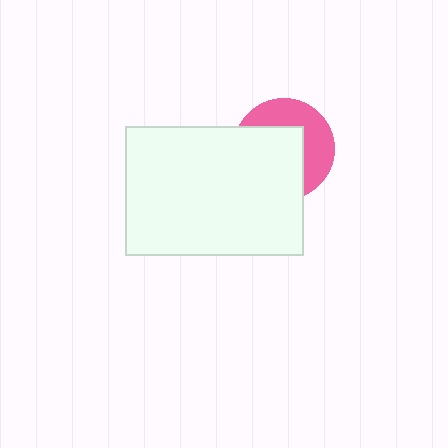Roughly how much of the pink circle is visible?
A small part of it is visible (roughly 43%).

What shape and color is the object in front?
The object in front is a white rectangle.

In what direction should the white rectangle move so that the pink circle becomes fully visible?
The white rectangle should move toward the lower-left. That is the shortest direction to clear the overlap and leave the pink circle fully visible.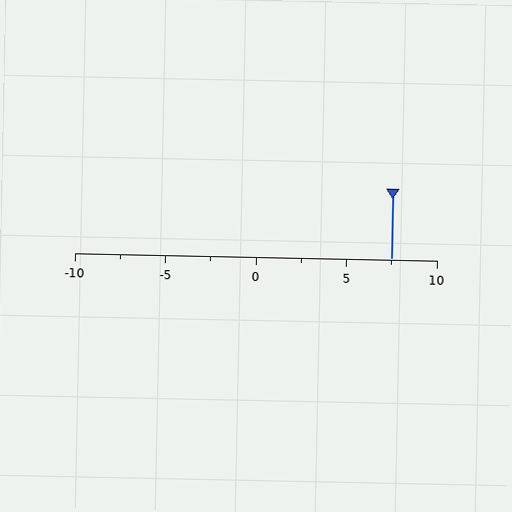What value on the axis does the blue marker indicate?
The marker indicates approximately 7.5.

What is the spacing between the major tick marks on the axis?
The major ticks are spaced 5 apart.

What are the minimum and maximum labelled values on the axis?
The axis runs from -10 to 10.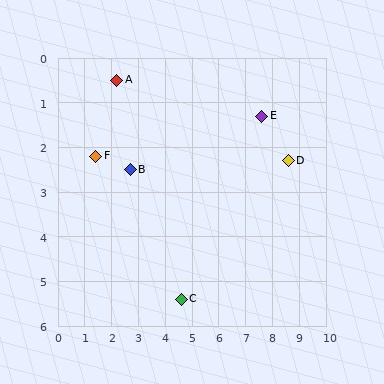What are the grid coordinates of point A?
Point A is at approximately (2.2, 0.5).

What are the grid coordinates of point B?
Point B is at approximately (2.7, 2.5).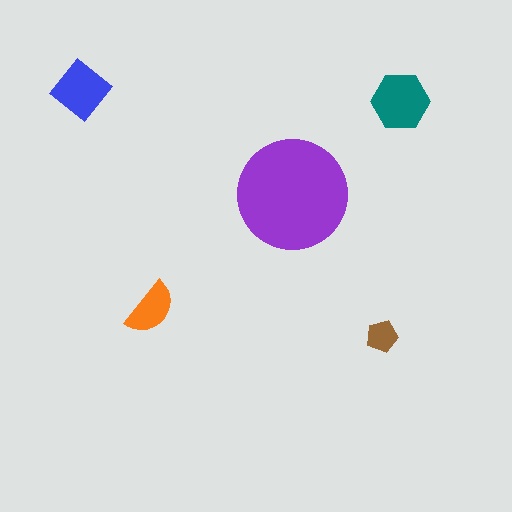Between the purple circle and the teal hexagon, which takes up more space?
The purple circle.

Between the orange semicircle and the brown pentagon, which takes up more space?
The orange semicircle.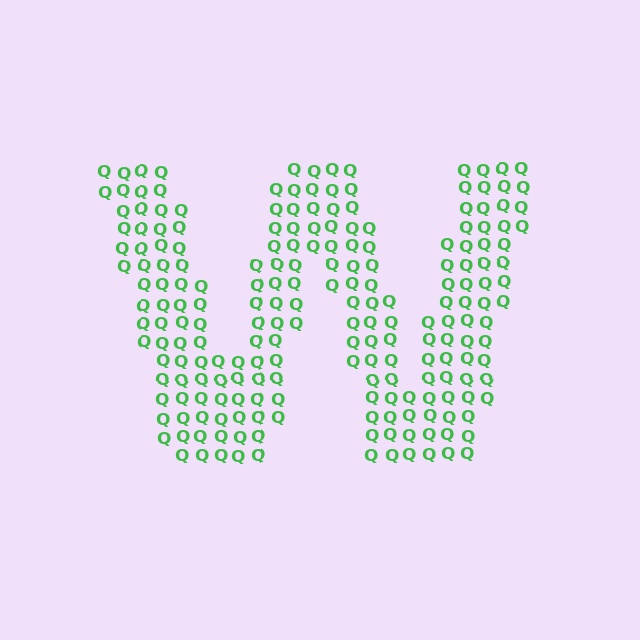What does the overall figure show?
The overall figure shows the letter W.